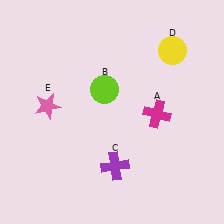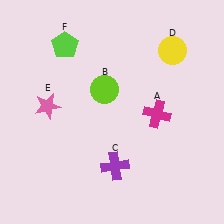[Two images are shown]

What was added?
A lime pentagon (F) was added in Image 2.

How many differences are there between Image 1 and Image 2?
There is 1 difference between the two images.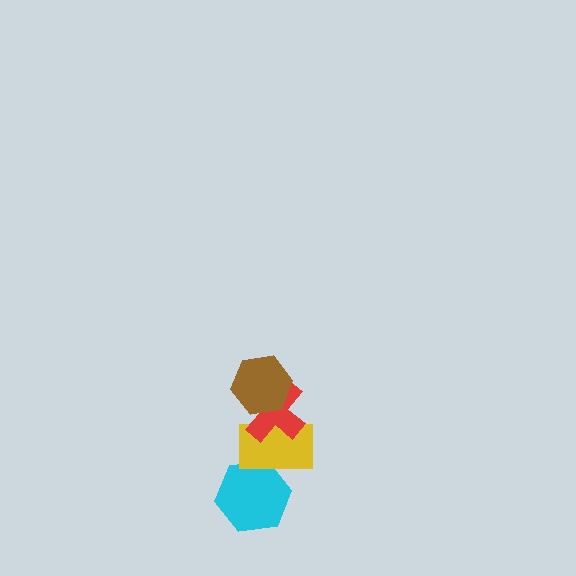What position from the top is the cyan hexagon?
The cyan hexagon is 4th from the top.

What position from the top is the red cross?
The red cross is 2nd from the top.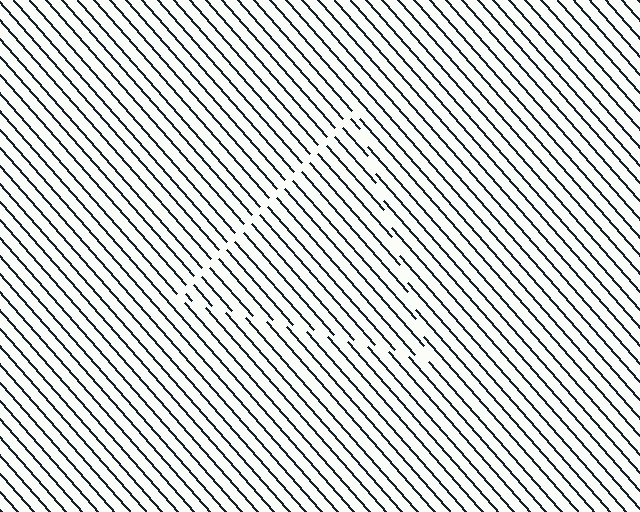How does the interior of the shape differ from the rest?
The interior of the shape contains the same grating, shifted by half a period — the contour is defined by the phase discontinuity where line-ends from the inner and outer gratings abut.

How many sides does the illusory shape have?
3 sides — the line-ends trace a triangle.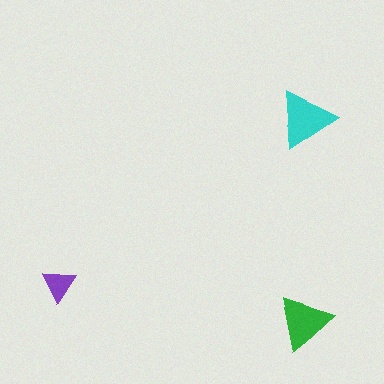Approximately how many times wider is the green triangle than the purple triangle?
About 1.5 times wider.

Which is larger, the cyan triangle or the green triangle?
The cyan one.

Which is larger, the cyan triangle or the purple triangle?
The cyan one.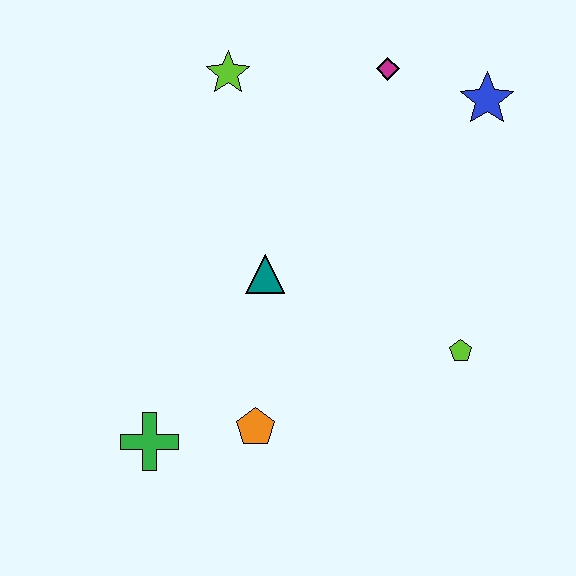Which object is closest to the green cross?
The orange pentagon is closest to the green cross.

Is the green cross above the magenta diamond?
No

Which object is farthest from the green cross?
The blue star is farthest from the green cross.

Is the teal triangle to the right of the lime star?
Yes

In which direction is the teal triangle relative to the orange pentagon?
The teal triangle is above the orange pentagon.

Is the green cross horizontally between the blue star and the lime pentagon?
No